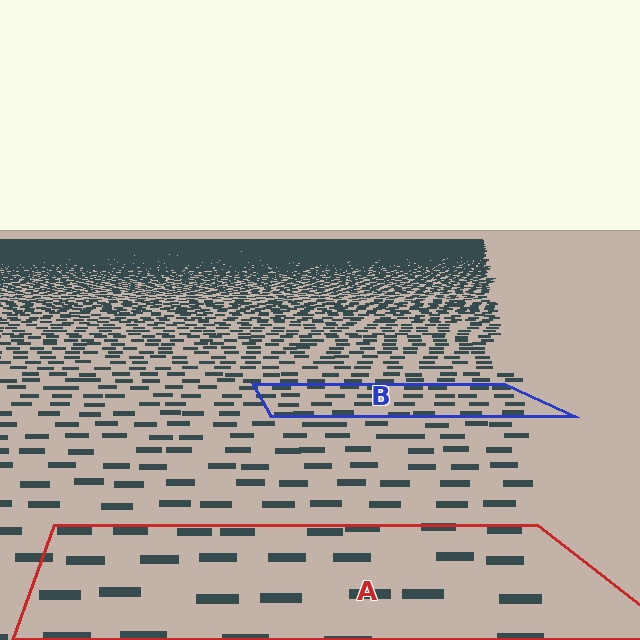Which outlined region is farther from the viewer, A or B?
Region B is farther from the viewer — the texture elements inside it appear smaller and more densely packed.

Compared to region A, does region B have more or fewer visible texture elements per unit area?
Region B has more texture elements per unit area — they are packed more densely because it is farther away.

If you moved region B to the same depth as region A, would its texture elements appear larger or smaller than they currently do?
They would appear larger. At a closer depth, the same texture elements are projected at a bigger on-screen size.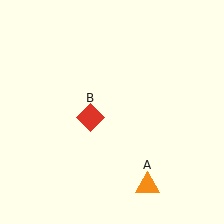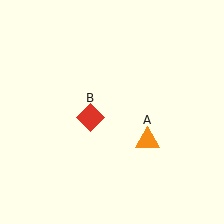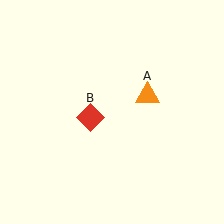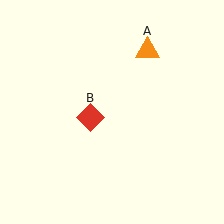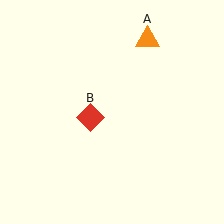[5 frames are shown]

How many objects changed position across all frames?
1 object changed position: orange triangle (object A).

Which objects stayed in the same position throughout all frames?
Red diamond (object B) remained stationary.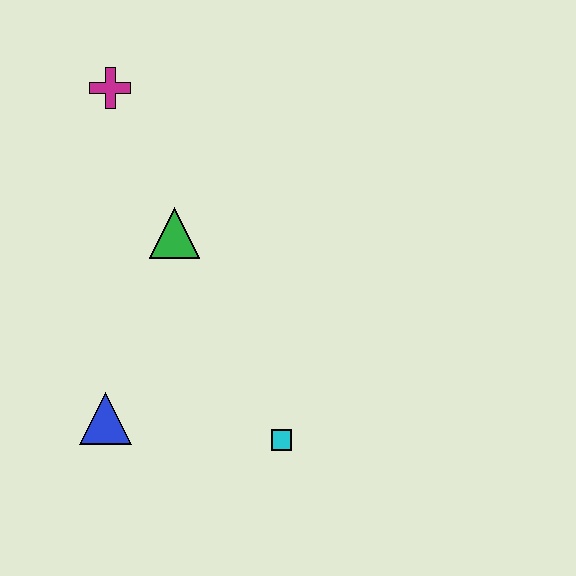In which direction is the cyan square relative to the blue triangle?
The cyan square is to the right of the blue triangle.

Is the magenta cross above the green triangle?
Yes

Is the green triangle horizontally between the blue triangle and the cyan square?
Yes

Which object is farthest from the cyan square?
The magenta cross is farthest from the cyan square.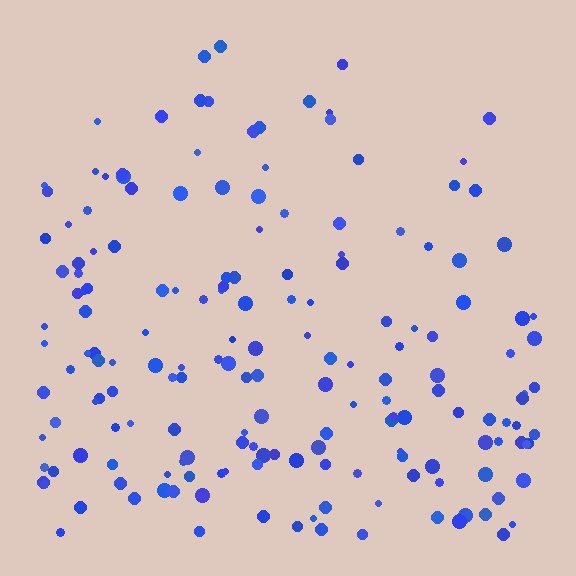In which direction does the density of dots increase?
From top to bottom, with the bottom side densest.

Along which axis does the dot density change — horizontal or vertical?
Vertical.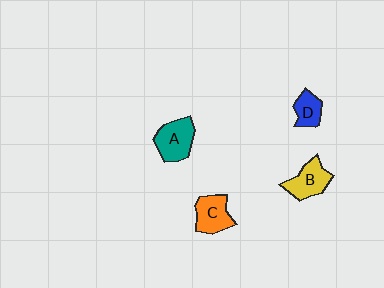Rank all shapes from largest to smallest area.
From largest to smallest: A (teal), B (yellow), C (orange), D (blue).